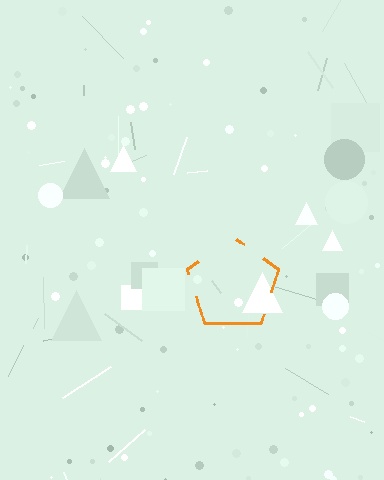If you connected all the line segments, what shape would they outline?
They would outline a pentagon.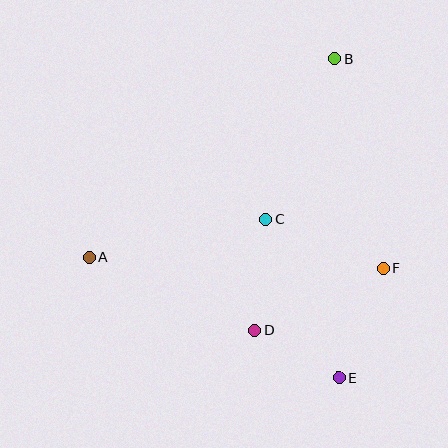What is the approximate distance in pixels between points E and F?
The distance between E and F is approximately 117 pixels.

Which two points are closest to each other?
Points D and E are closest to each other.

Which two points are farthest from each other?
Points B and E are farthest from each other.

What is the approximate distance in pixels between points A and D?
The distance between A and D is approximately 181 pixels.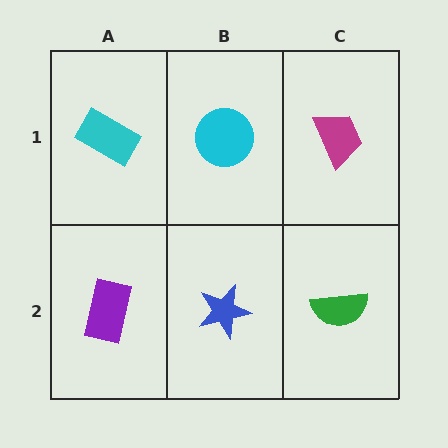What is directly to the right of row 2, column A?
A blue star.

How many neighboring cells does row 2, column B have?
3.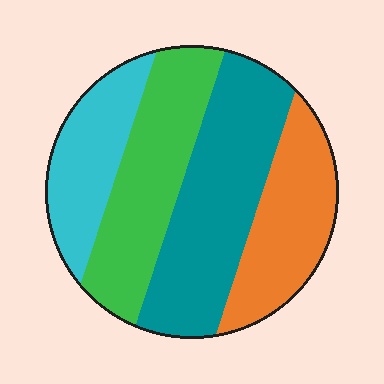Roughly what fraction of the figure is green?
Green takes up between a sixth and a third of the figure.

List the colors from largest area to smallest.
From largest to smallest: teal, green, orange, cyan.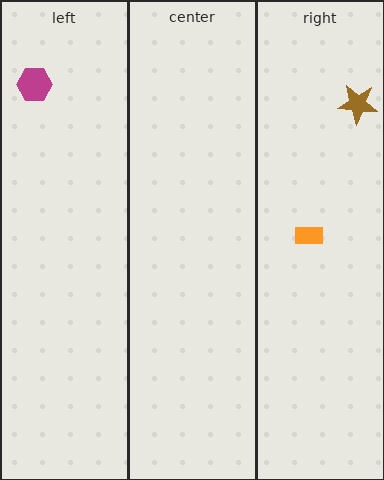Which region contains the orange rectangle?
The right region.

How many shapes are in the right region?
2.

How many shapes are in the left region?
1.